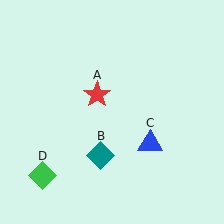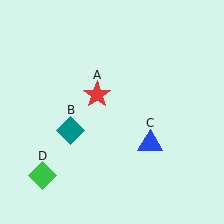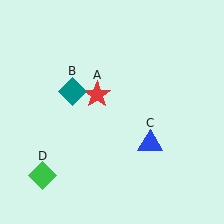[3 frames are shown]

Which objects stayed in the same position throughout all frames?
Red star (object A) and blue triangle (object C) and green diamond (object D) remained stationary.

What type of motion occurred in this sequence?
The teal diamond (object B) rotated clockwise around the center of the scene.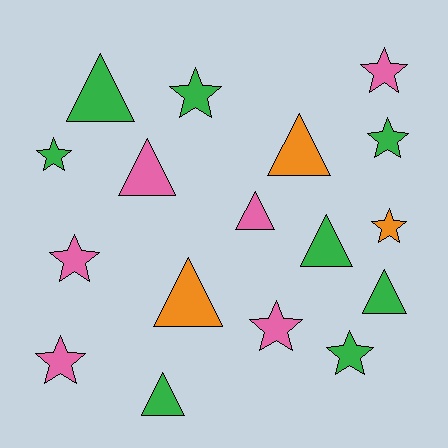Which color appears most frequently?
Green, with 8 objects.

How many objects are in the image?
There are 17 objects.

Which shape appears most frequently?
Star, with 9 objects.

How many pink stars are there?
There are 4 pink stars.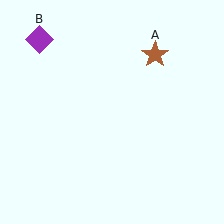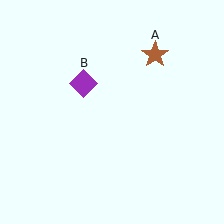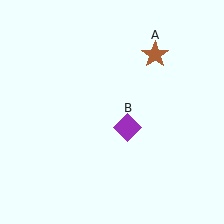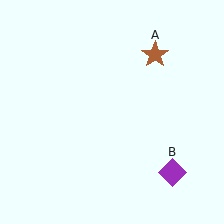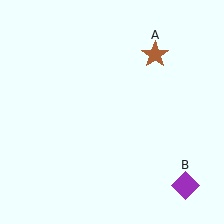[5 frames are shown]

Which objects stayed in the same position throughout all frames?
Brown star (object A) remained stationary.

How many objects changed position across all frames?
1 object changed position: purple diamond (object B).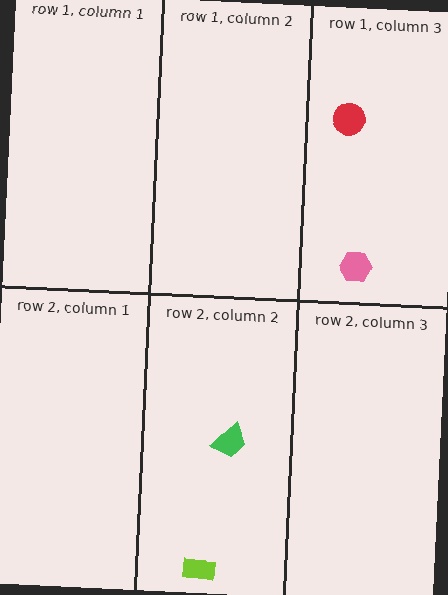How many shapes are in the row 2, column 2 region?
2.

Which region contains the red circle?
The row 1, column 3 region.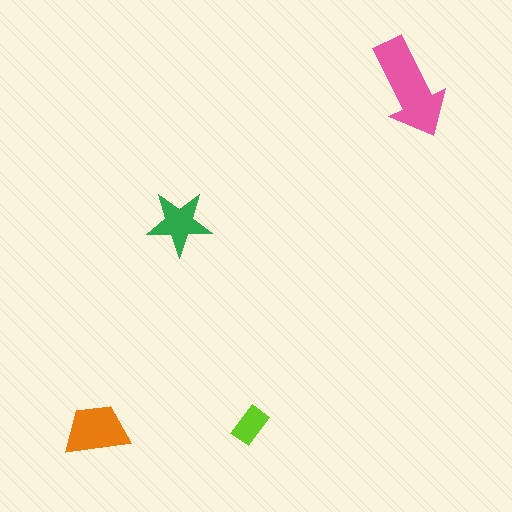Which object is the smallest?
The lime rectangle.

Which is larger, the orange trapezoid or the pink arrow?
The pink arrow.